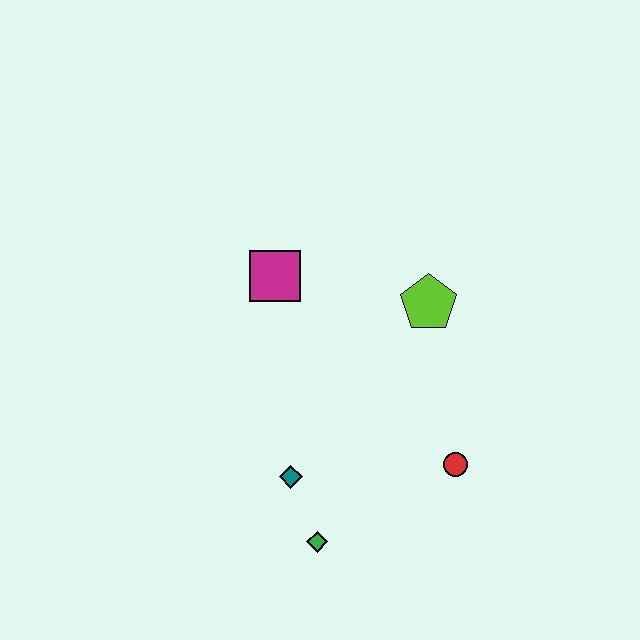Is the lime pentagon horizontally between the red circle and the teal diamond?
Yes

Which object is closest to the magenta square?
The lime pentagon is closest to the magenta square.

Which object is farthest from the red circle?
The magenta square is farthest from the red circle.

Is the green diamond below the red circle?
Yes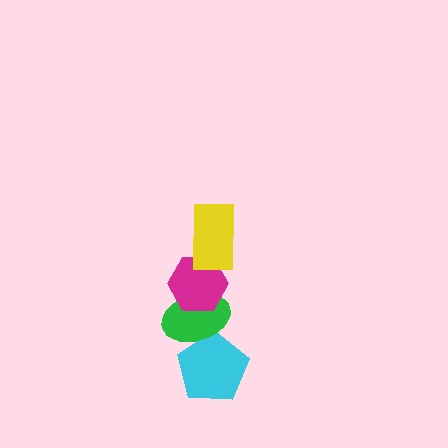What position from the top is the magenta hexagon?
The magenta hexagon is 2nd from the top.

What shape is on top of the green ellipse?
The magenta hexagon is on top of the green ellipse.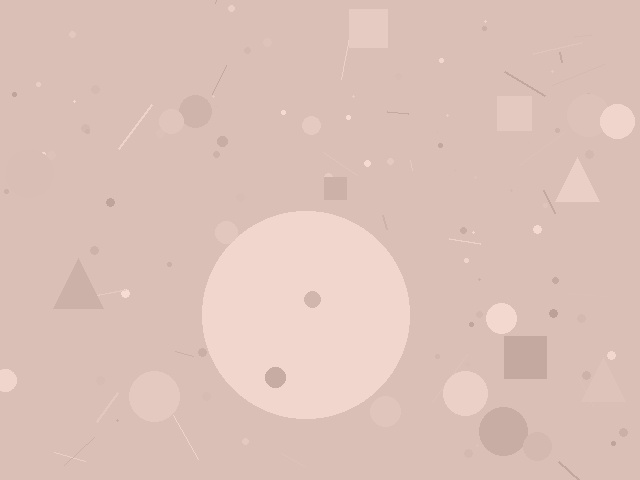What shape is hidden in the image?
A circle is hidden in the image.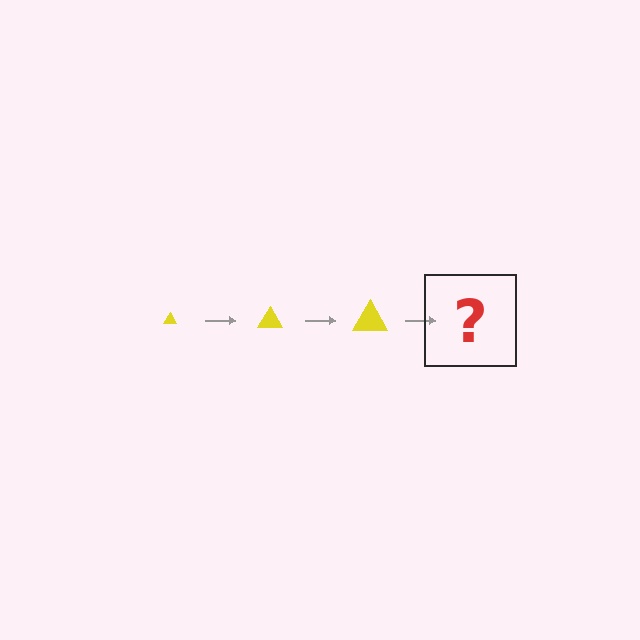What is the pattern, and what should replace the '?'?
The pattern is that the triangle gets progressively larger each step. The '?' should be a yellow triangle, larger than the previous one.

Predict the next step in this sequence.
The next step is a yellow triangle, larger than the previous one.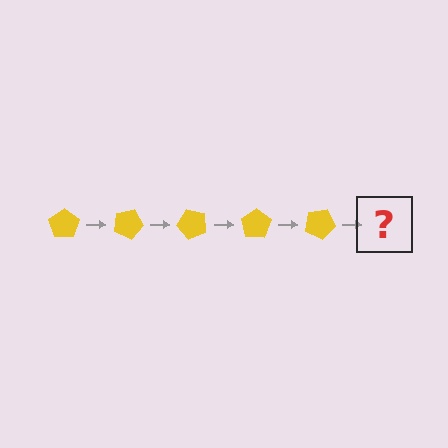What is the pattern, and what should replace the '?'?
The pattern is that the pentagon rotates 25 degrees each step. The '?' should be a yellow pentagon rotated 125 degrees.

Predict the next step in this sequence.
The next step is a yellow pentagon rotated 125 degrees.